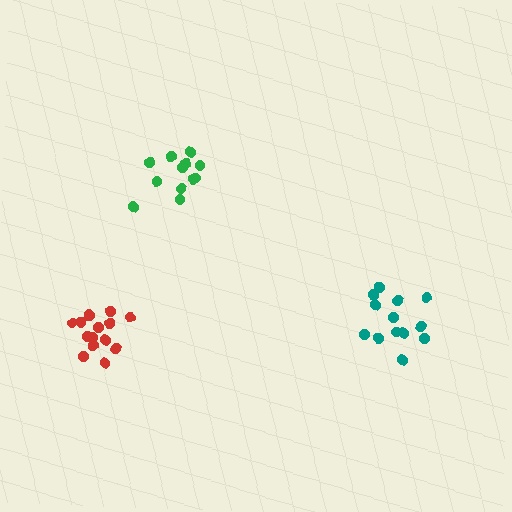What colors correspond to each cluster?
The clusters are colored: green, teal, red.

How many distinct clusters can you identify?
There are 3 distinct clusters.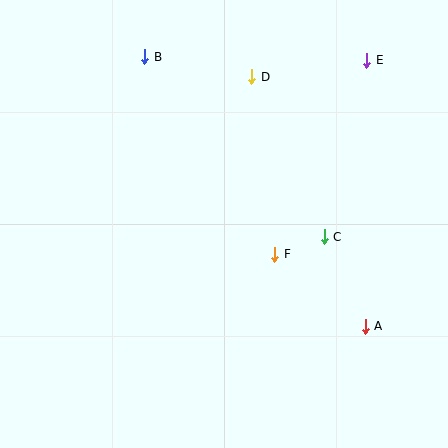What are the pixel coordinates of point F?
Point F is at (275, 254).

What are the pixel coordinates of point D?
Point D is at (252, 77).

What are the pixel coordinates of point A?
Point A is at (365, 326).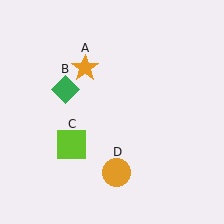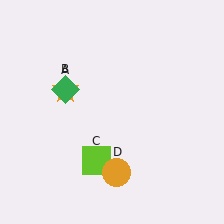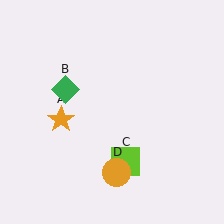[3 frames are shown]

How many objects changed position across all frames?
2 objects changed position: orange star (object A), lime square (object C).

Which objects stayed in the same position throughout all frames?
Green diamond (object B) and orange circle (object D) remained stationary.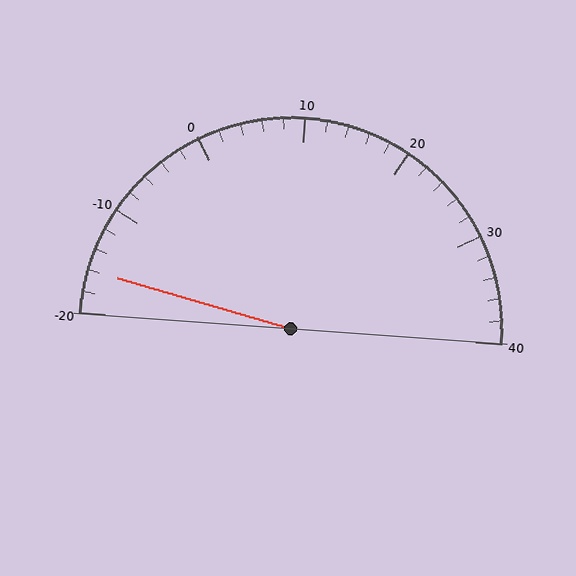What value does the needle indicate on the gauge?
The needle indicates approximately -16.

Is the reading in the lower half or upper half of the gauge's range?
The reading is in the lower half of the range (-20 to 40).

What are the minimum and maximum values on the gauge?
The gauge ranges from -20 to 40.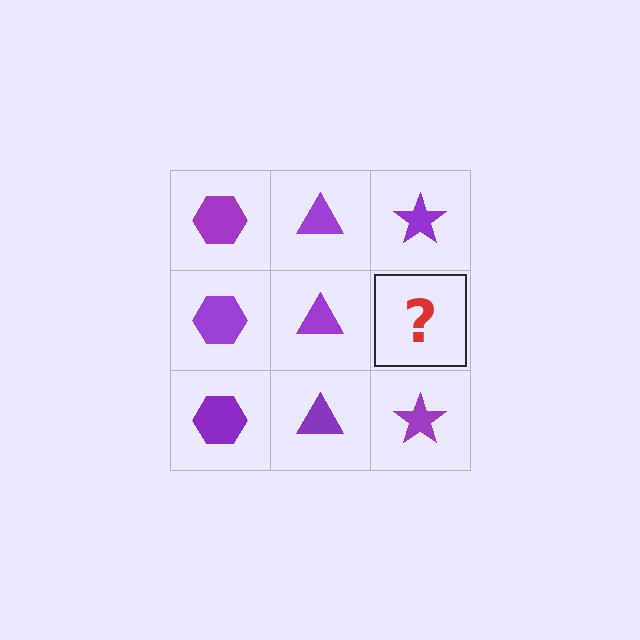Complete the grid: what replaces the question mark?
The question mark should be replaced with a purple star.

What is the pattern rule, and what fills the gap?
The rule is that each column has a consistent shape. The gap should be filled with a purple star.